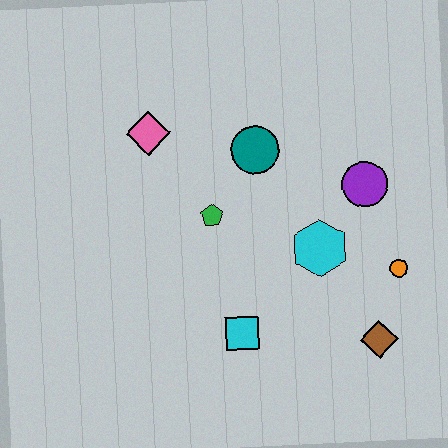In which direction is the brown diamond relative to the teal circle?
The brown diamond is below the teal circle.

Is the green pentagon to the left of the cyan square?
Yes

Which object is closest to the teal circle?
The green pentagon is closest to the teal circle.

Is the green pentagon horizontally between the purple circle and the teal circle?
No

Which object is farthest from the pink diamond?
The brown diamond is farthest from the pink diamond.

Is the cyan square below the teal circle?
Yes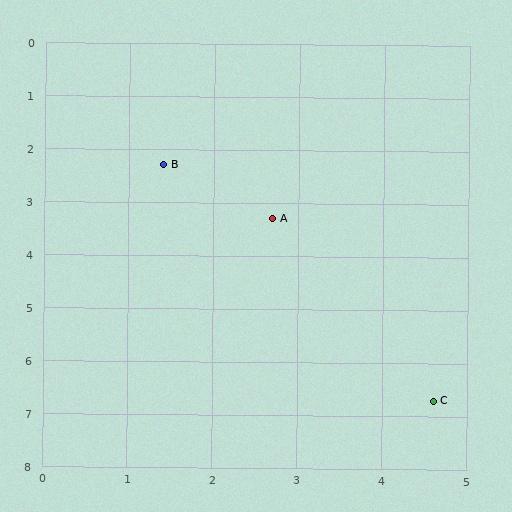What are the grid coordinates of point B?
Point B is at approximately (1.4, 2.3).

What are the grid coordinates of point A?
Point A is at approximately (2.7, 3.3).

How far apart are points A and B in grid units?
Points A and B are about 1.6 grid units apart.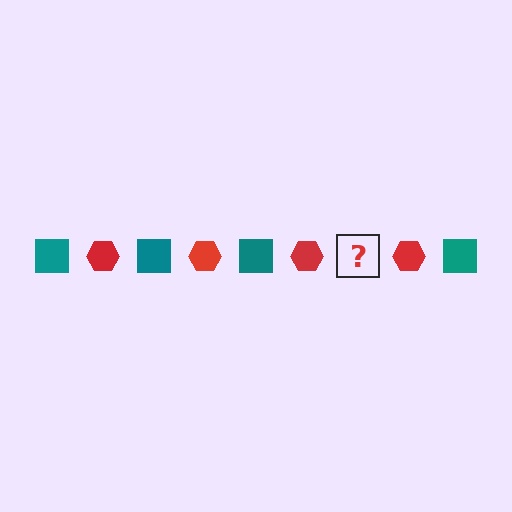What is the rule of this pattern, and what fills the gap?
The rule is that the pattern alternates between teal square and red hexagon. The gap should be filled with a teal square.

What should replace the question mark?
The question mark should be replaced with a teal square.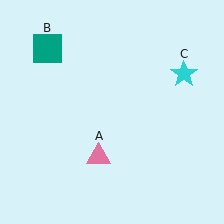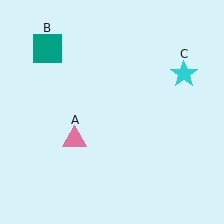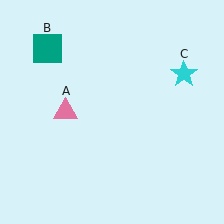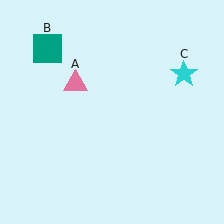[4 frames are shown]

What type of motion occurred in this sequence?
The pink triangle (object A) rotated clockwise around the center of the scene.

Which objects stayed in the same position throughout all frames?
Teal square (object B) and cyan star (object C) remained stationary.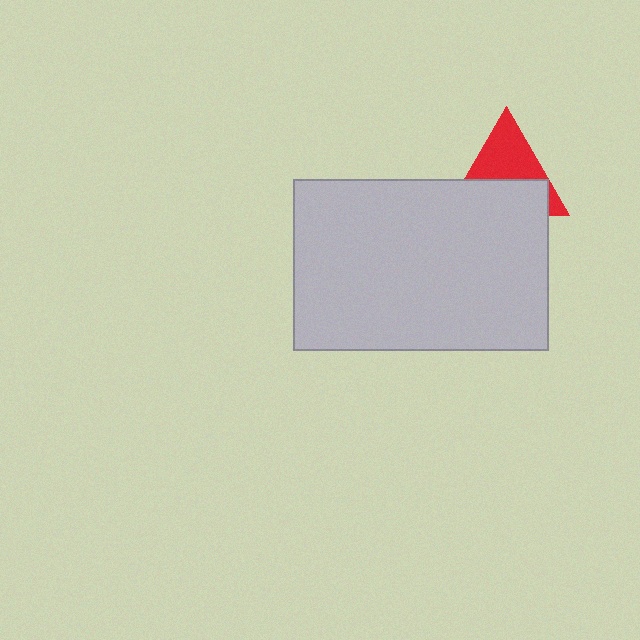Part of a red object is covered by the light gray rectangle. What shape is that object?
It is a triangle.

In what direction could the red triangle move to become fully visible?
The red triangle could move up. That would shift it out from behind the light gray rectangle entirely.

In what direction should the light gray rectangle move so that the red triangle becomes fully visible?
The light gray rectangle should move down. That is the shortest direction to clear the overlap and leave the red triangle fully visible.